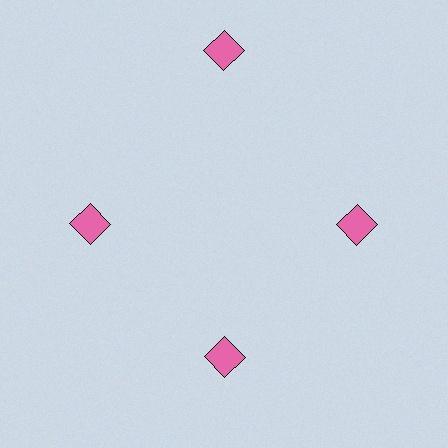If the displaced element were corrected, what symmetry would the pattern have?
It would have 4-fold rotational symmetry — the pattern would map onto itself every 90 degrees.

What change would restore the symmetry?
The symmetry would be restored by moving it inward, back onto the ring so that all 4 diamonds sit at equal angles and equal distance from the center.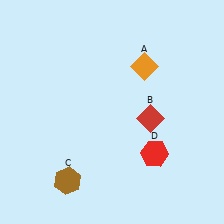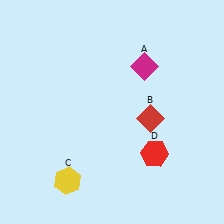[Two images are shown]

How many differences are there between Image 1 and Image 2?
There are 2 differences between the two images.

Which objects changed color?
A changed from orange to magenta. C changed from brown to yellow.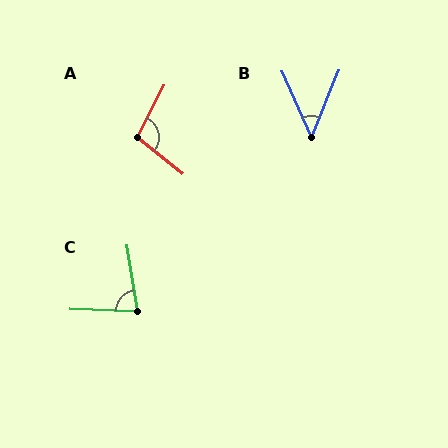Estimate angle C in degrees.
Approximately 79 degrees.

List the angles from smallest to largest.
B (46°), C (79°), A (102°).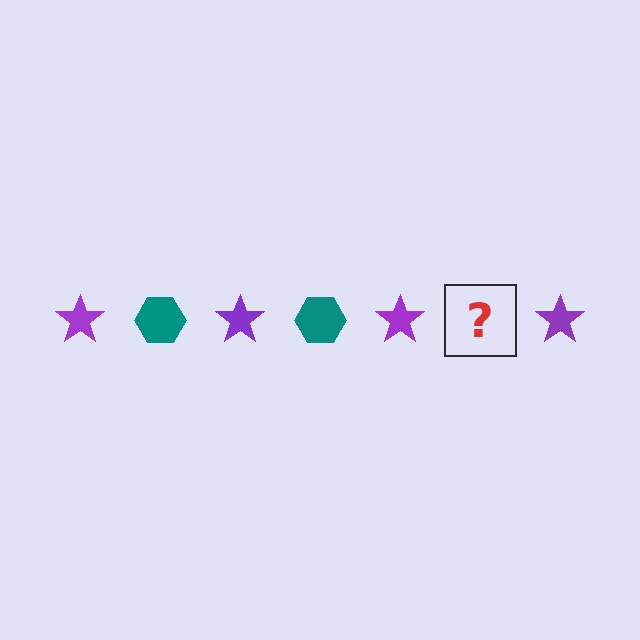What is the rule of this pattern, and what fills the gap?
The rule is that the pattern alternates between purple star and teal hexagon. The gap should be filled with a teal hexagon.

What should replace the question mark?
The question mark should be replaced with a teal hexagon.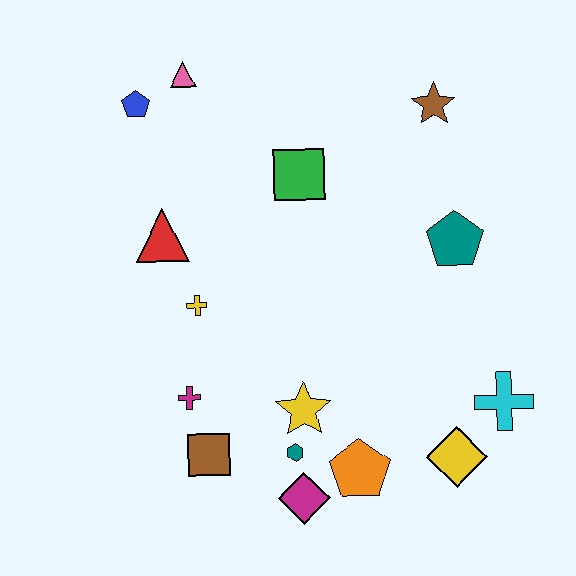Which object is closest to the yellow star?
The teal hexagon is closest to the yellow star.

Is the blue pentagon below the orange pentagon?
No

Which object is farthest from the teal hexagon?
The pink triangle is farthest from the teal hexagon.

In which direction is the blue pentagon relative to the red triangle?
The blue pentagon is above the red triangle.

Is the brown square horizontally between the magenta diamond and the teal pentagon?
No